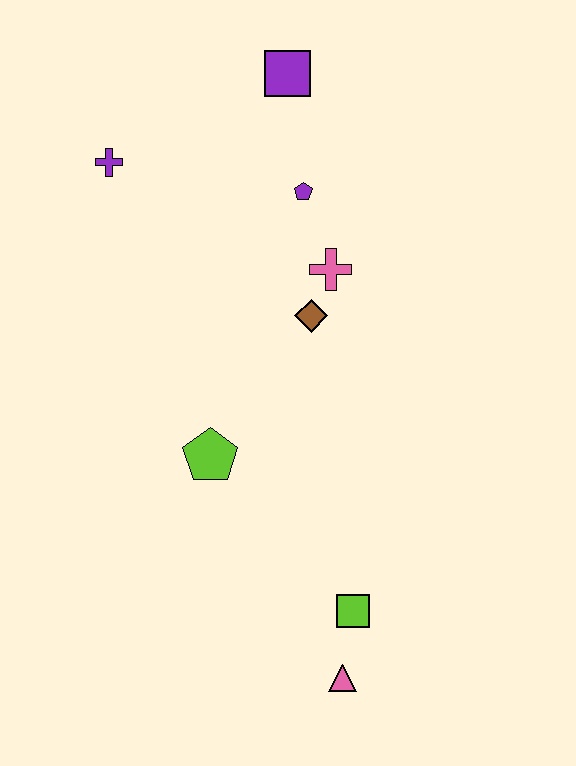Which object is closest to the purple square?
The purple pentagon is closest to the purple square.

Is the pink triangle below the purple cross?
Yes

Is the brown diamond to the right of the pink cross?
No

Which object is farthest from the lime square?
The purple square is farthest from the lime square.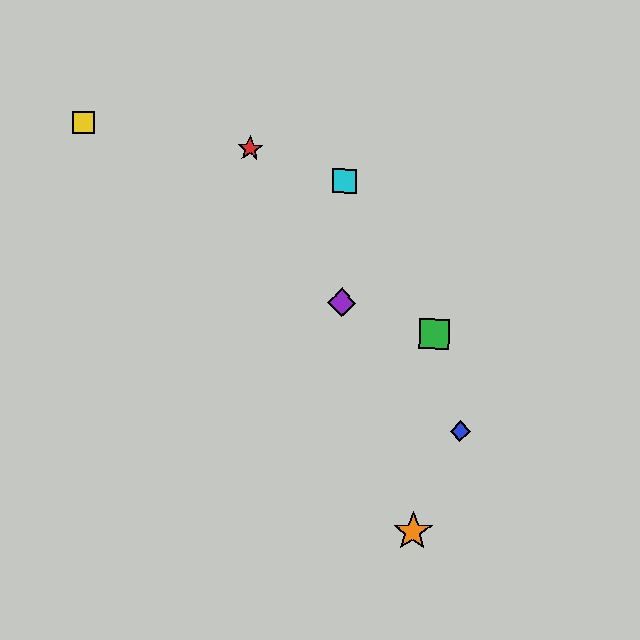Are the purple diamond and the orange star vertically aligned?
No, the purple diamond is at x≈342 and the orange star is at x≈413.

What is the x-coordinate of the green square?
The green square is at x≈434.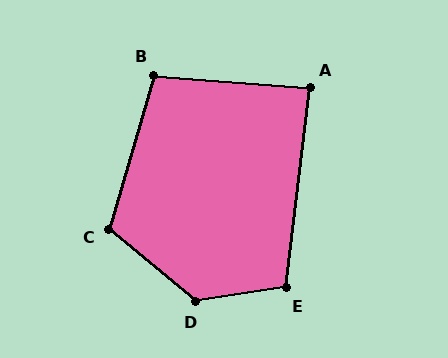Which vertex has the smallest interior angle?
A, at approximately 88 degrees.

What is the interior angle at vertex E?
Approximately 105 degrees (obtuse).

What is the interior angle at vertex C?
Approximately 114 degrees (obtuse).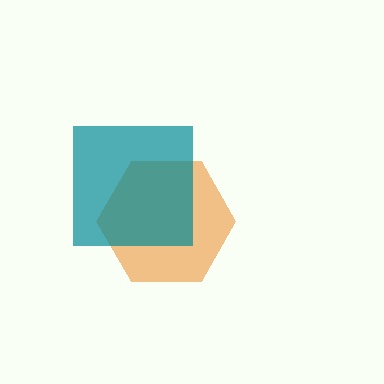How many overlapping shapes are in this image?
There are 2 overlapping shapes in the image.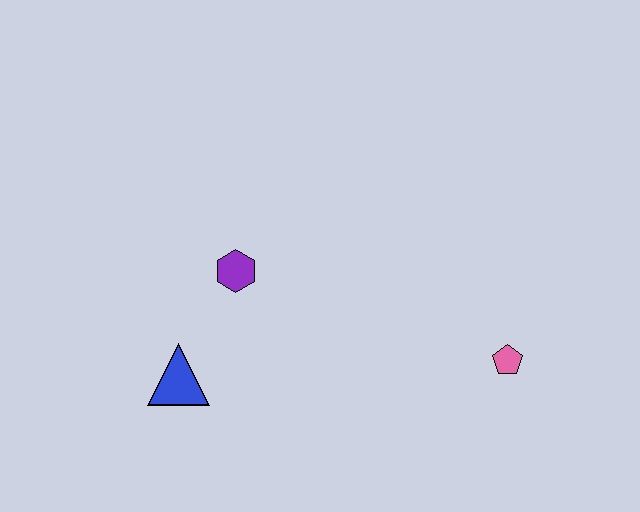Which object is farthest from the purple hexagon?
The pink pentagon is farthest from the purple hexagon.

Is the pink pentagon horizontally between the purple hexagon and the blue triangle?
No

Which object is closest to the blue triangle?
The purple hexagon is closest to the blue triangle.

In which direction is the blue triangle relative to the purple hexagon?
The blue triangle is below the purple hexagon.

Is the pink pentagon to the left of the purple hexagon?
No